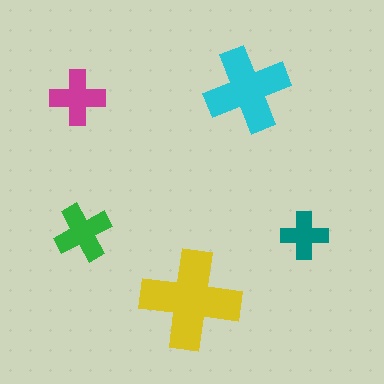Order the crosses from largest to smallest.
the yellow one, the cyan one, the green one, the magenta one, the teal one.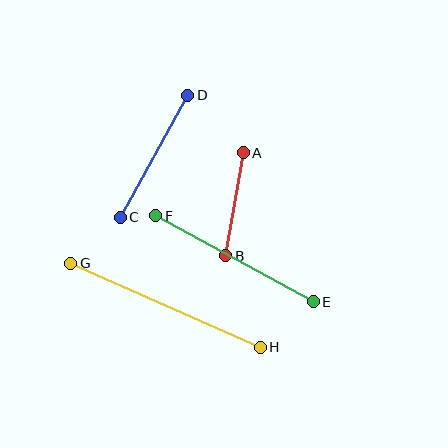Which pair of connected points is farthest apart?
Points G and H are farthest apart.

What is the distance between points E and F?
The distance is approximately 180 pixels.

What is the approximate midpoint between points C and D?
The midpoint is at approximately (154, 156) pixels.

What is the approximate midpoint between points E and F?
The midpoint is at approximately (235, 259) pixels.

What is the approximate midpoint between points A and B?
The midpoint is at approximately (234, 204) pixels.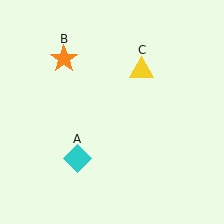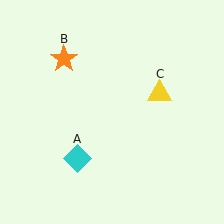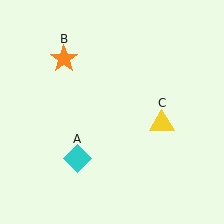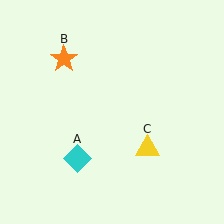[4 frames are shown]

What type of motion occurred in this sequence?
The yellow triangle (object C) rotated clockwise around the center of the scene.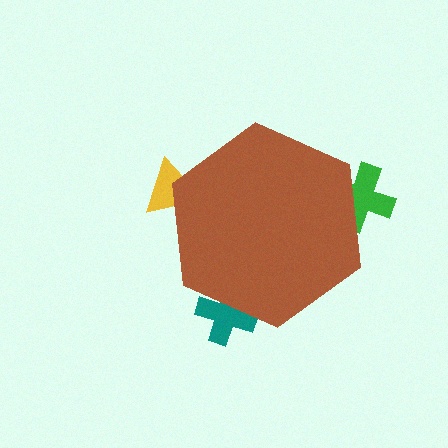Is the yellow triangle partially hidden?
Yes, the yellow triangle is partially hidden behind the brown hexagon.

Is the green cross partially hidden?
Yes, the green cross is partially hidden behind the brown hexagon.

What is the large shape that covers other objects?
A brown hexagon.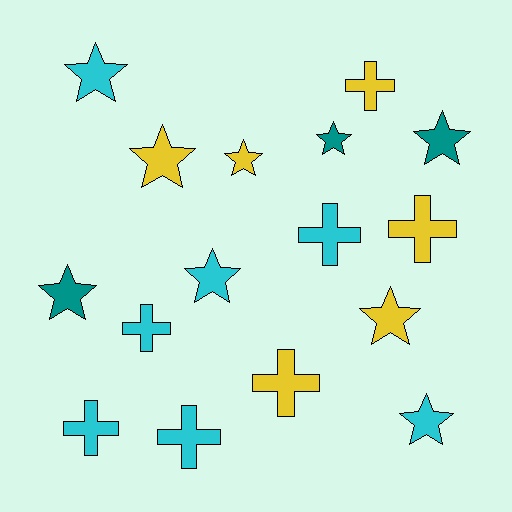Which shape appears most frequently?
Star, with 9 objects.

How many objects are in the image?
There are 16 objects.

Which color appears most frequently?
Cyan, with 7 objects.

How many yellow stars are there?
There are 3 yellow stars.